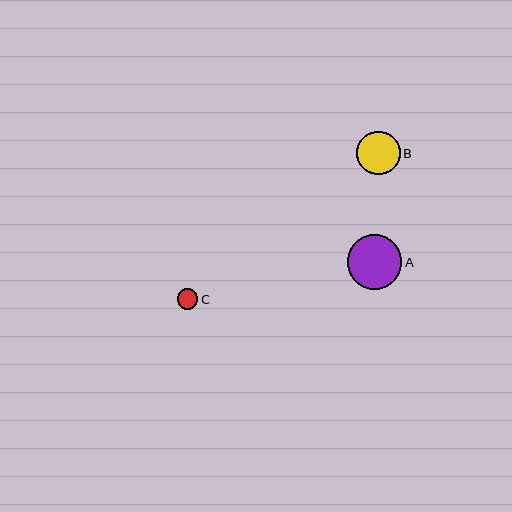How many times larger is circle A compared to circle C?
Circle A is approximately 2.7 times the size of circle C.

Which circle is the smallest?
Circle C is the smallest with a size of approximately 20 pixels.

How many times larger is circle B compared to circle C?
Circle B is approximately 2.1 times the size of circle C.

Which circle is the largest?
Circle A is the largest with a size of approximately 55 pixels.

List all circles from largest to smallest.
From largest to smallest: A, B, C.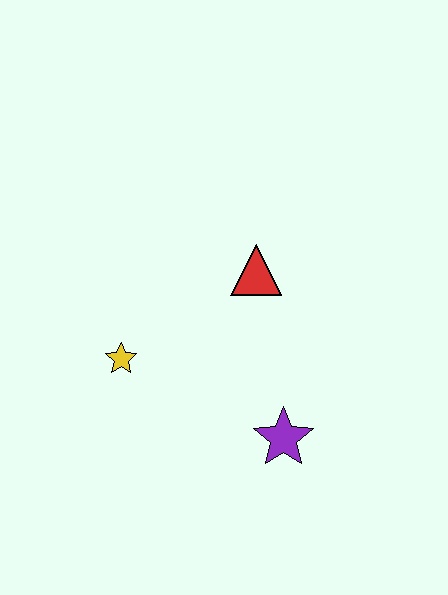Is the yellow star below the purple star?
No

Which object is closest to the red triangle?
The yellow star is closest to the red triangle.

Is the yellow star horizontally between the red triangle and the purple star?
No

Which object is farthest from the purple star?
The yellow star is farthest from the purple star.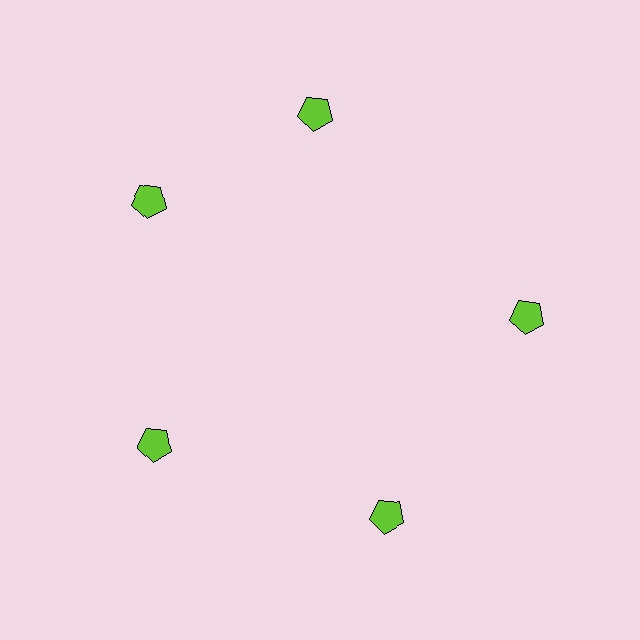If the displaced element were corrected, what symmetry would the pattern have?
It would have 5-fold rotational symmetry — the pattern would map onto itself every 72 degrees.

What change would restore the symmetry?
The symmetry would be restored by rotating it back into even spacing with its neighbors so that all 5 pentagons sit at equal angles and equal distance from the center.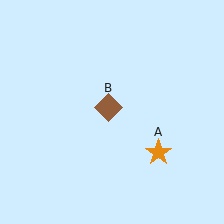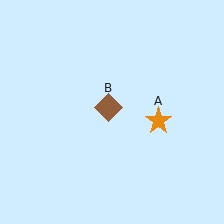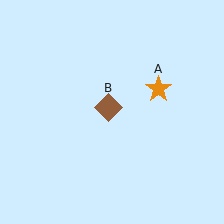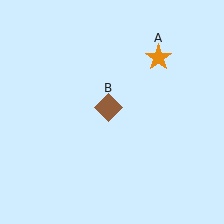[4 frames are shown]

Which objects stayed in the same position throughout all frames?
Brown diamond (object B) remained stationary.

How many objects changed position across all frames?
1 object changed position: orange star (object A).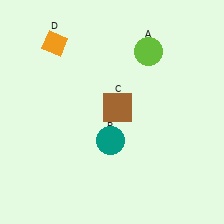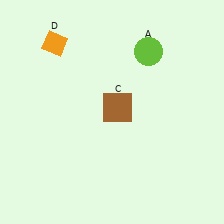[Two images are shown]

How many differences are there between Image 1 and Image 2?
There is 1 difference between the two images.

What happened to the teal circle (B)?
The teal circle (B) was removed in Image 2. It was in the bottom-left area of Image 1.